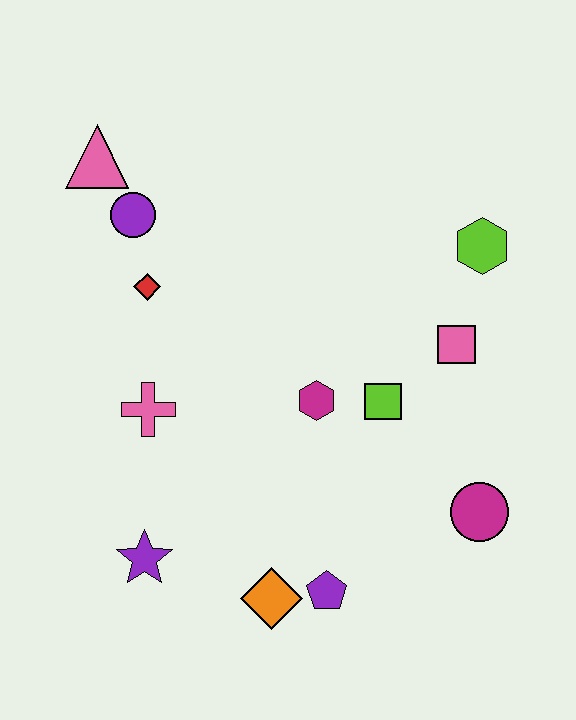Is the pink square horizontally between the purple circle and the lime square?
No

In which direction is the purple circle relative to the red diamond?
The purple circle is above the red diamond.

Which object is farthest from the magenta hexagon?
The pink triangle is farthest from the magenta hexagon.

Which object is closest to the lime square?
The magenta hexagon is closest to the lime square.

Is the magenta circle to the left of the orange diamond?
No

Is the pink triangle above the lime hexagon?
Yes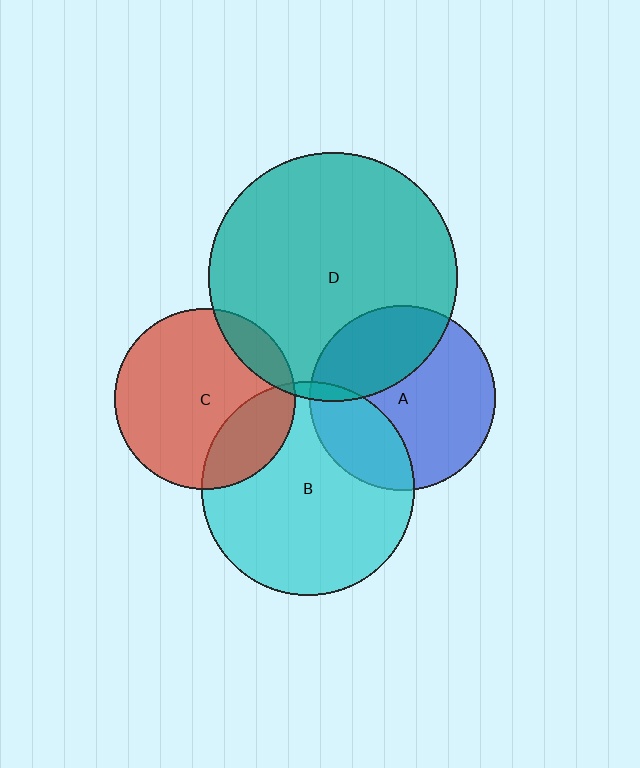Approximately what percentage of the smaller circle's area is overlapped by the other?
Approximately 5%.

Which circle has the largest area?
Circle D (teal).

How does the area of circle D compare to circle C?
Approximately 1.9 times.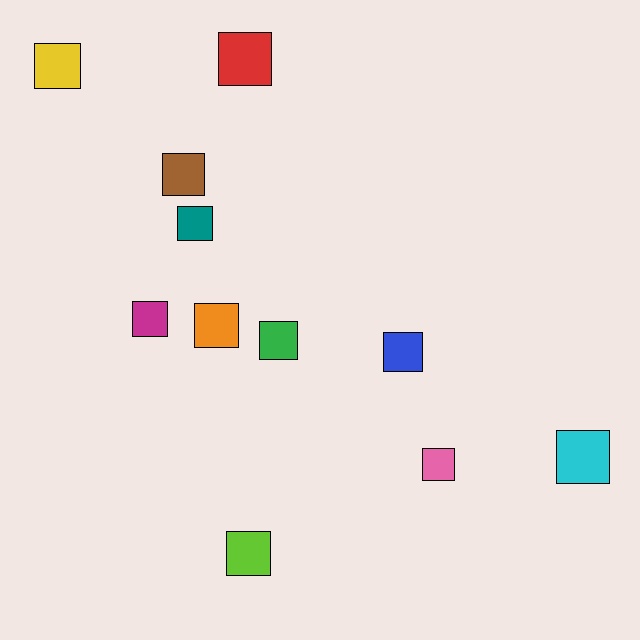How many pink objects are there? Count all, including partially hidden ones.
There is 1 pink object.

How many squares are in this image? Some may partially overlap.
There are 11 squares.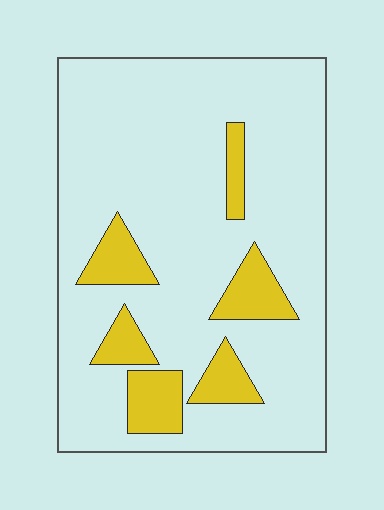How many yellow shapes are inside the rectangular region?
6.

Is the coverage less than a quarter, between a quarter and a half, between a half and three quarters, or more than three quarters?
Less than a quarter.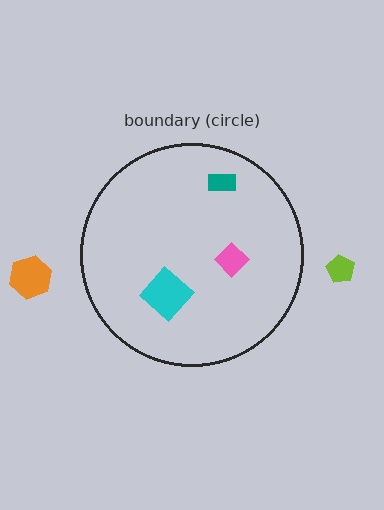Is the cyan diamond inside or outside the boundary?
Inside.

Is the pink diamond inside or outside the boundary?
Inside.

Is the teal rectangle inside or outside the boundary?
Inside.